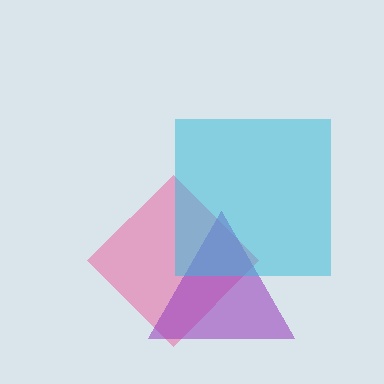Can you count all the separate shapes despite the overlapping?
Yes, there are 3 separate shapes.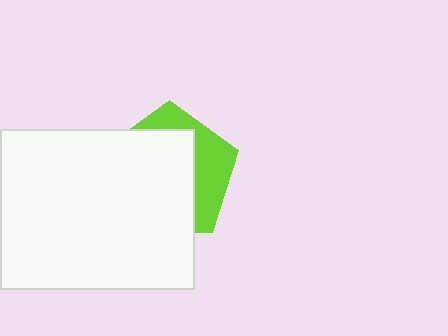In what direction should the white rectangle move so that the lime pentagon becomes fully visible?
The white rectangle should move toward the lower-left. That is the shortest direction to clear the overlap and leave the lime pentagon fully visible.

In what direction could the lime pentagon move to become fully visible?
The lime pentagon could move toward the upper-right. That would shift it out from behind the white rectangle entirely.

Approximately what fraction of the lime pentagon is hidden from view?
Roughly 66% of the lime pentagon is hidden behind the white rectangle.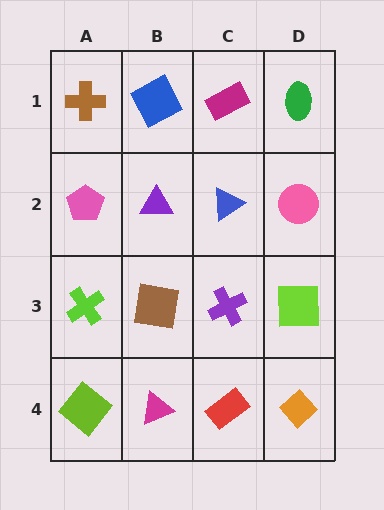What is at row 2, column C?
A blue triangle.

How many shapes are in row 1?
4 shapes.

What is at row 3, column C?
A purple cross.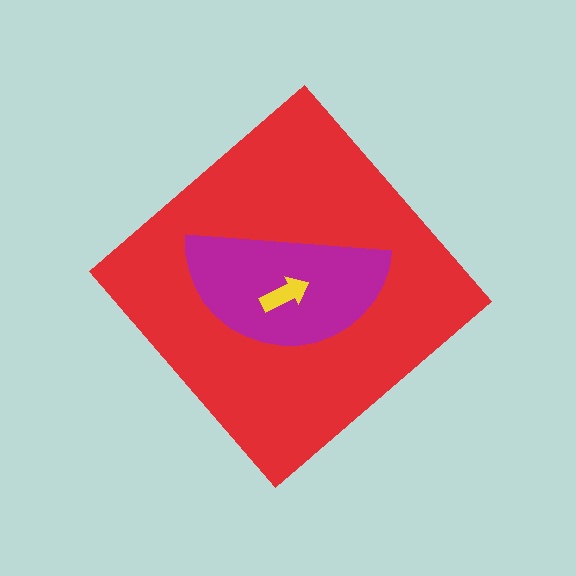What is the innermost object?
The yellow arrow.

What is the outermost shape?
The red diamond.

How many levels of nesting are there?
3.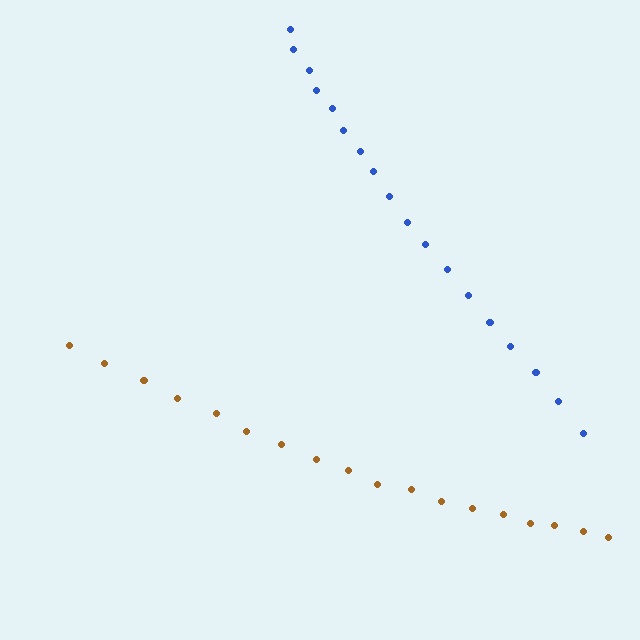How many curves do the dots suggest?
There are 2 distinct paths.